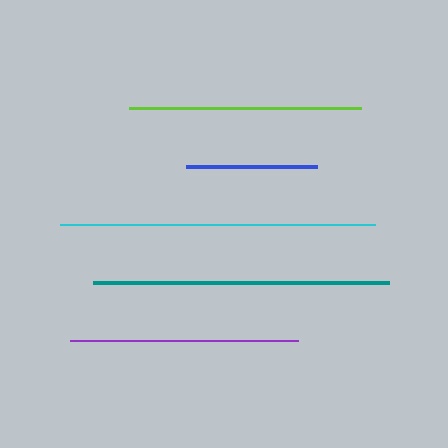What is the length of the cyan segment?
The cyan segment is approximately 315 pixels long.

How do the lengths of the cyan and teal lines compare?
The cyan and teal lines are approximately the same length.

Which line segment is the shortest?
The blue line is the shortest at approximately 131 pixels.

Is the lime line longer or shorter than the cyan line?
The cyan line is longer than the lime line.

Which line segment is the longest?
The cyan line is the longest at approximately 315 pixels.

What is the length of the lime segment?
The lime segment is approximately 232 pixels long.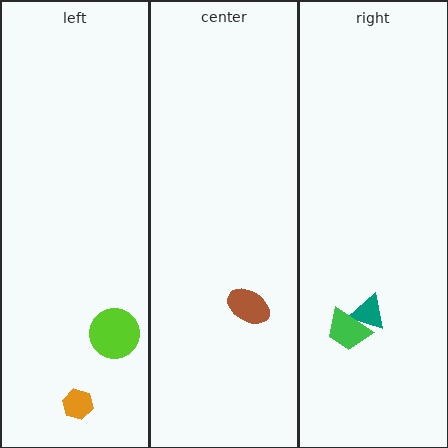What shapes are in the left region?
The lime circle, the orange hexagon.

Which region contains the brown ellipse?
The center region.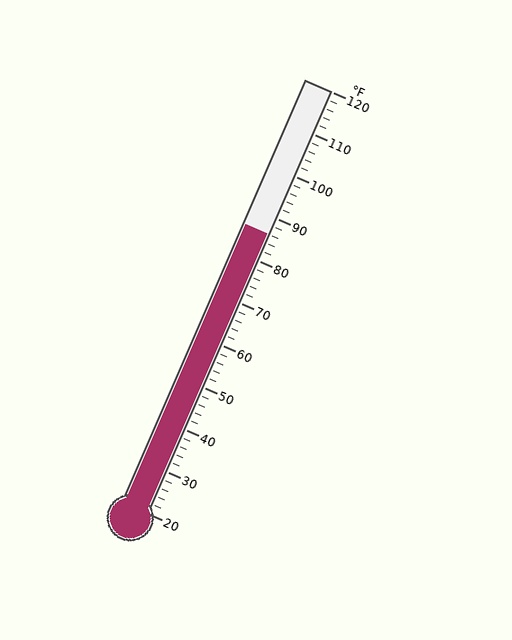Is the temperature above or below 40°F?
The temperature is above 40°F.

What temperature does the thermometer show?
The thermometer shows approximately 86°F.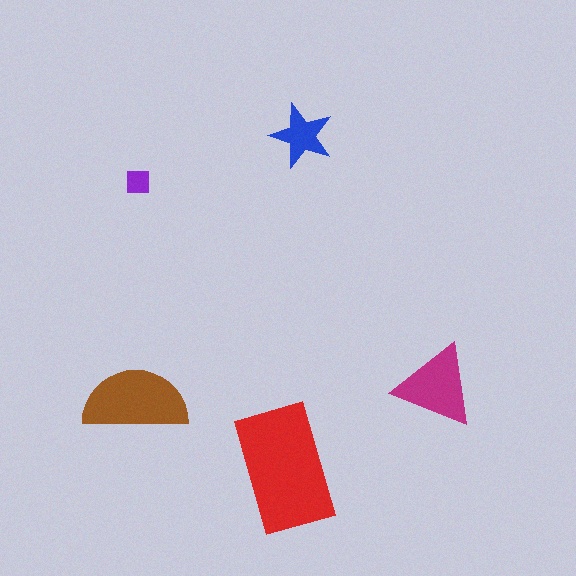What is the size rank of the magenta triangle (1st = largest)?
3rd.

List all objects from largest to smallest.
The red rectangle, the brown semicircle, the magenta triangle, the blue star, the purple square.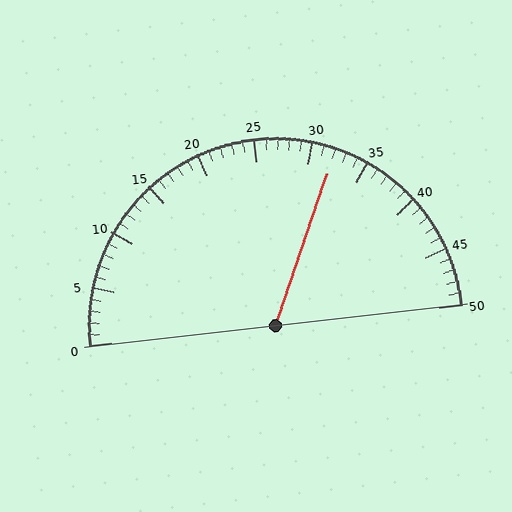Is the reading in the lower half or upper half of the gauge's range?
The reading is in the upper half of the range (0 to 50).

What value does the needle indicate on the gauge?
The needle indicates approximately 32.